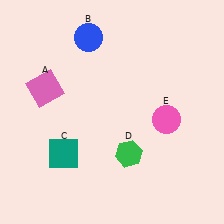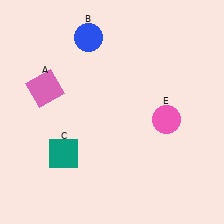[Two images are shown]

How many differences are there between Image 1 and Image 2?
There is 1 difference between the two images.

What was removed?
The green hexagon (D) was removed in Image 2.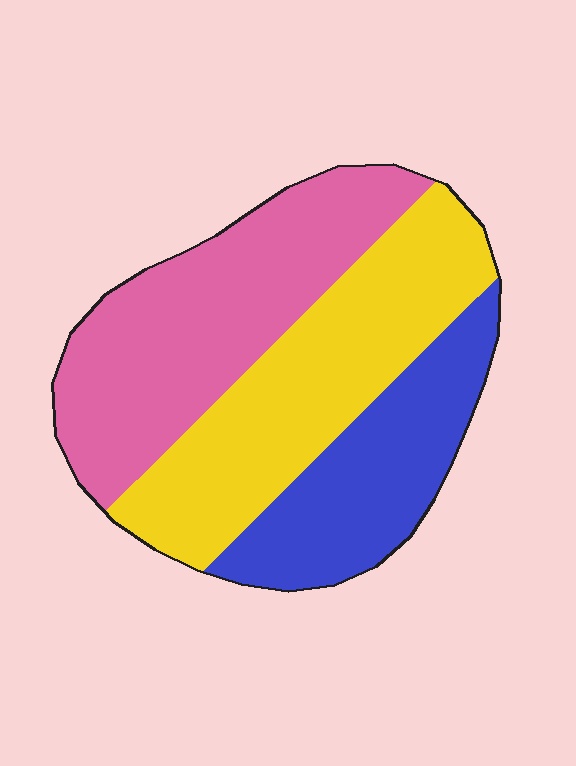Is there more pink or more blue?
Pink.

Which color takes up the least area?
Blue, at roughly 25%.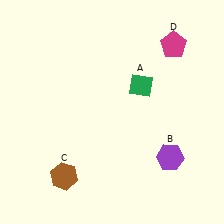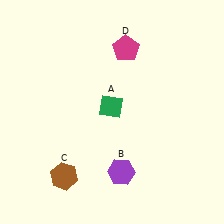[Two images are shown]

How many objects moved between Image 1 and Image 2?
3 objects moved between the two images.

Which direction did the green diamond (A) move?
The green diamond (A) moved left.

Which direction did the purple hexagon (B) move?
The purple hexagon (B) moved left.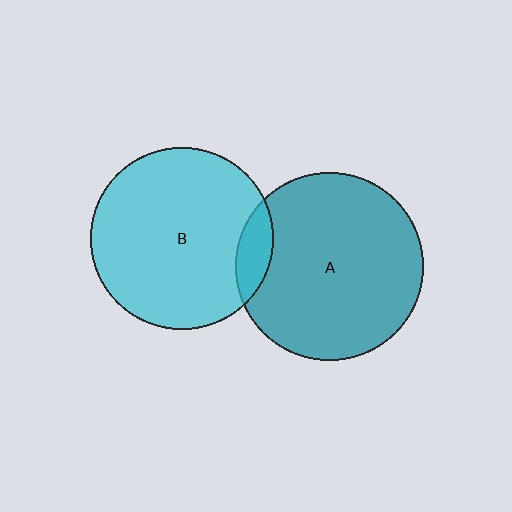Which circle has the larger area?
Circle A (teal).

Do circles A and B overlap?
Yes.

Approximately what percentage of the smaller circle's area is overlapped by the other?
Approximately 10%.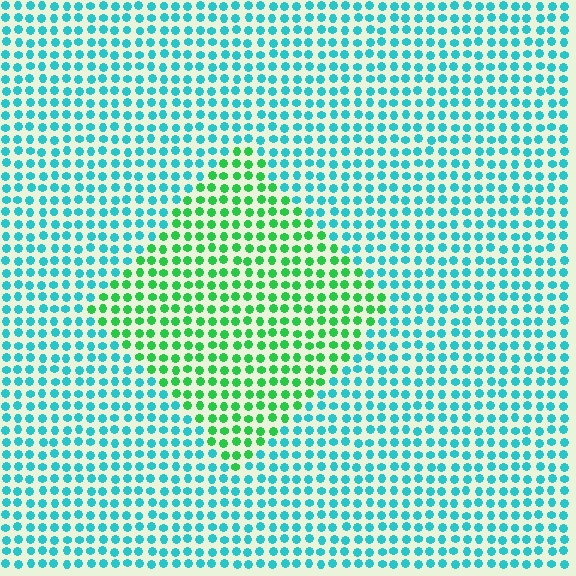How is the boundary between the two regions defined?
The boundary is defined purely by a slight shift in hue (about 49 degrees). Spacing, size, and orientation are identical on both sides.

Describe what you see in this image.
The image is filled with small cyan elements in a uniform arrangement. A diamond-shaped region is visible where the elements are tinted to a slightly different hue, forming a subtle color boundary.